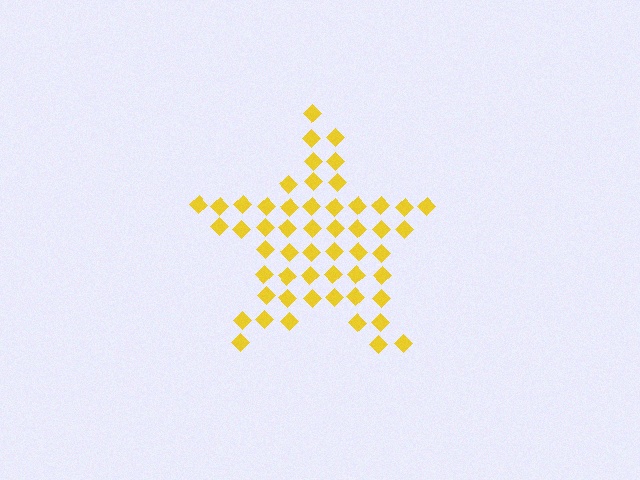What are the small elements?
The small elements are diamonds.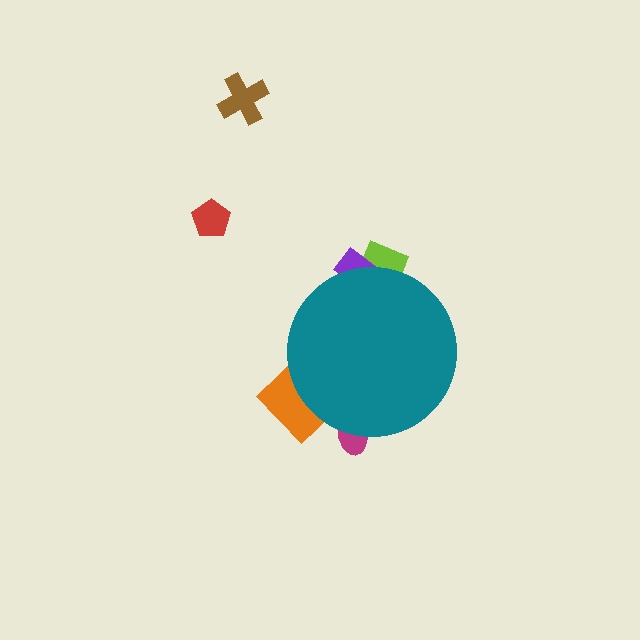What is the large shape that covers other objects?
A teal circle.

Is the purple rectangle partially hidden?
Yes, the purple rectangle is partially hidden behind the teal circle.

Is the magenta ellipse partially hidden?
Yes, the magenta ellipse is partially hidden behind the teal circle.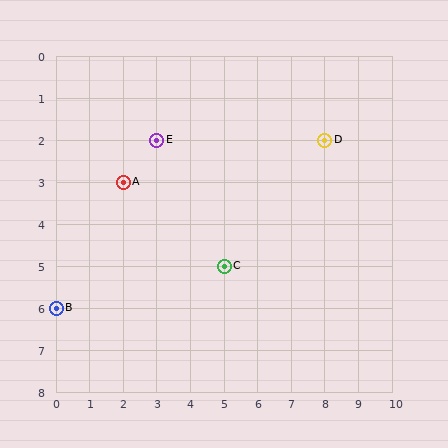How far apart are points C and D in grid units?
Points C and D are 3 columns and 3 rows apart (about 4.2 grid units diagonally).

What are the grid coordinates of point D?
Point D is at grid coordinates (8, 2).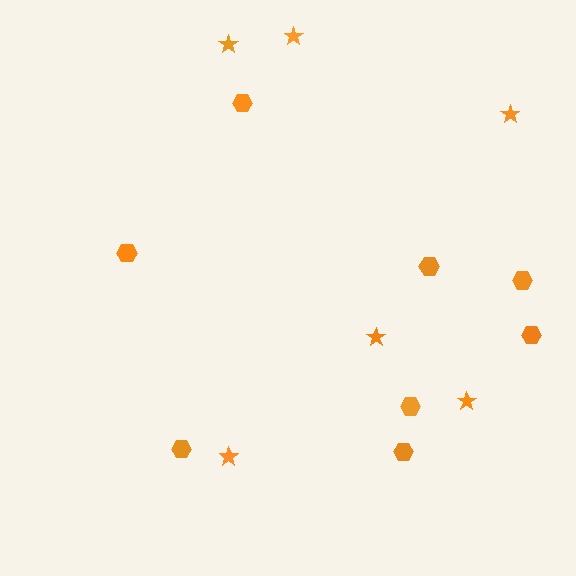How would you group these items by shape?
There are 2 groups: one group of stars (6) and one group of hexagons (8).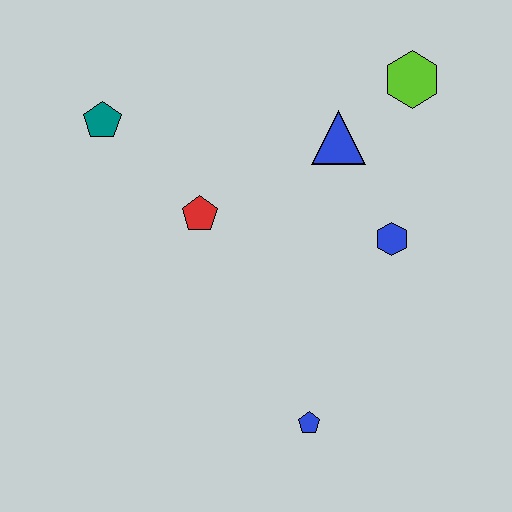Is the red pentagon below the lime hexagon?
Yes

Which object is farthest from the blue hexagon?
The teal pentagon is farthest from the blue hexagon.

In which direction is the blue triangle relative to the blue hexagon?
The blue triangle is above the blue hexagon.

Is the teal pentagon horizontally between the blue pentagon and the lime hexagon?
No